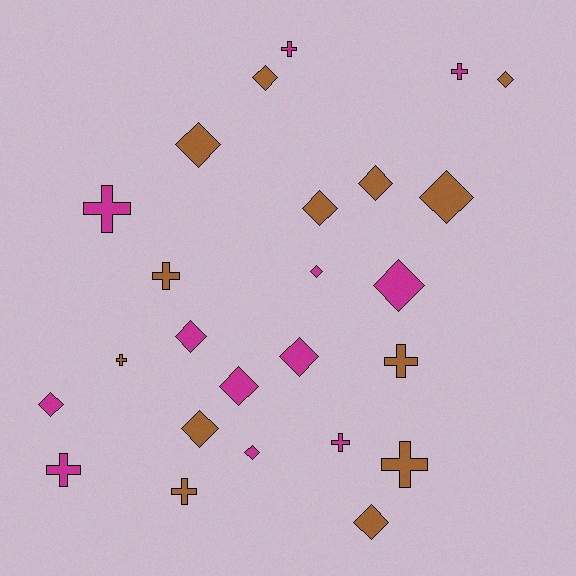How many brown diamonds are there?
There are 8 brown diamonds.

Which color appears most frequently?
Brown, with 13 objects.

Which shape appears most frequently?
Diamond, with 15 objects.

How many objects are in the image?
There are 25 objects.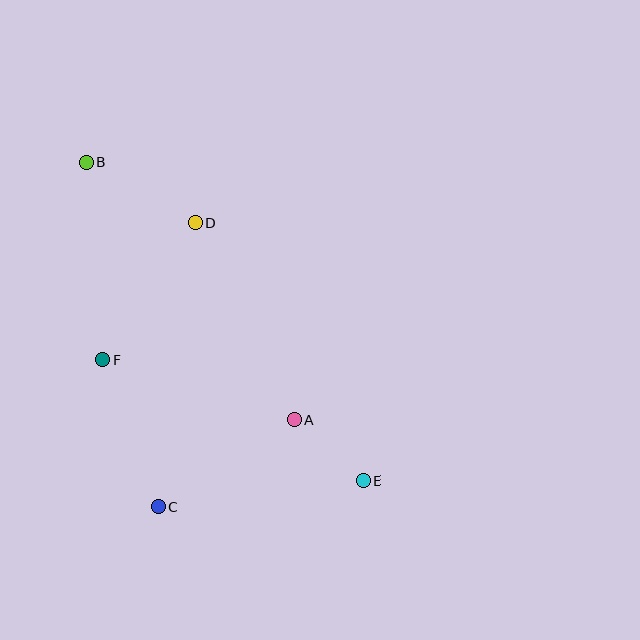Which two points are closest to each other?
Points A and E are closest to each other.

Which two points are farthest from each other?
Points B and E are farthest from each other.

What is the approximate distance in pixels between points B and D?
The distance between B and D is approximately 125 pixels.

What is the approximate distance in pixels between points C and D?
The distance between C and D is approximately 287 pixels.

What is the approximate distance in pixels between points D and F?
The distance between D and F is approximately 165 pixels.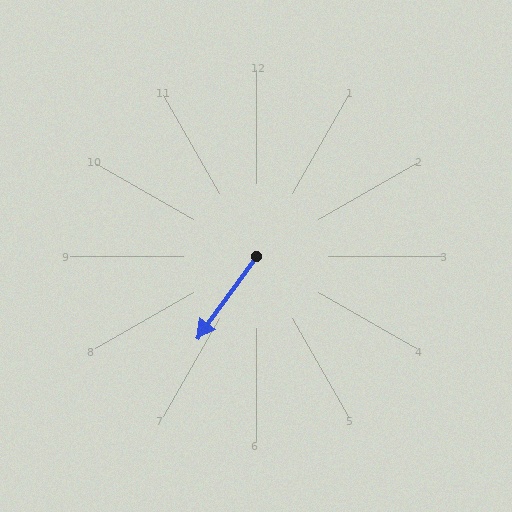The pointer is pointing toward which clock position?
Roughly 7 o'clock.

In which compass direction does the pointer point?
Southwest.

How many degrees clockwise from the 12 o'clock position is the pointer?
Approximately 216 degrees.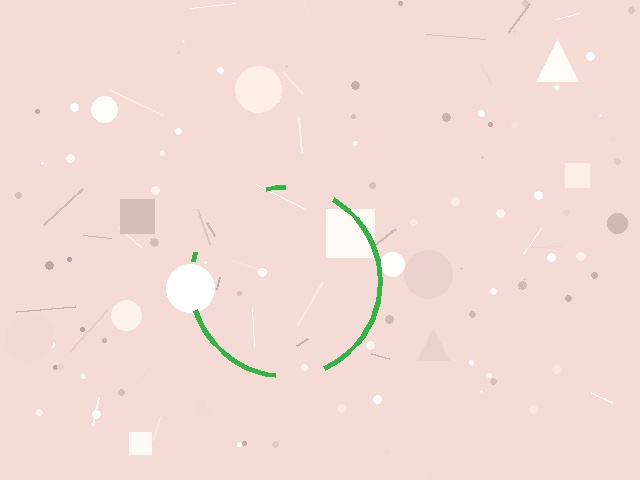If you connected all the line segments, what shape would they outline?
They would outline a circle.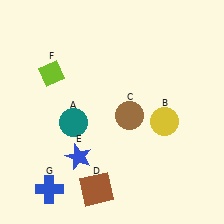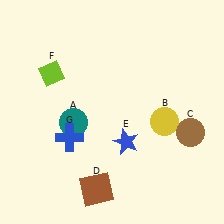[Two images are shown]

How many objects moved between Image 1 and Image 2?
3 objects moved between the two images.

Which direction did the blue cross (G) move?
The blue cross (G) moved up.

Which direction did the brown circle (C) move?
The brown circle (C) moved right.